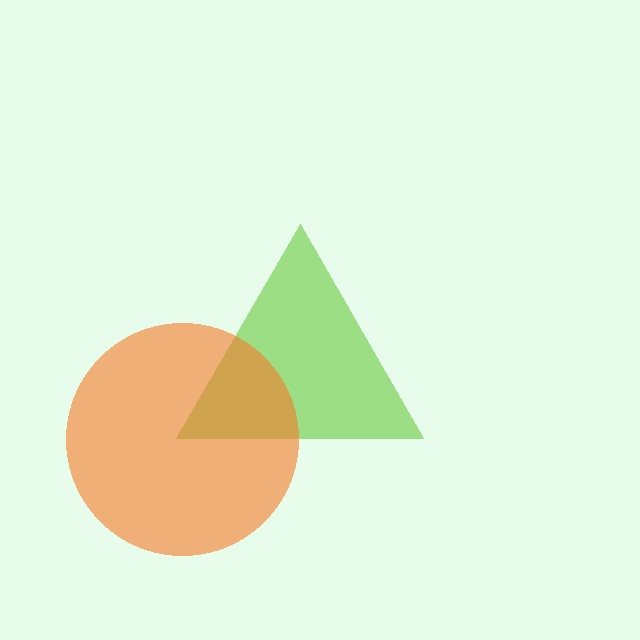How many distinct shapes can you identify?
There are 2 distinct shapes: a lime triangle, an orange circle.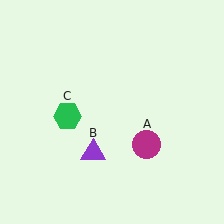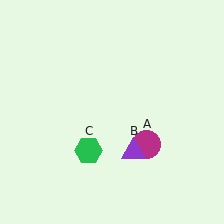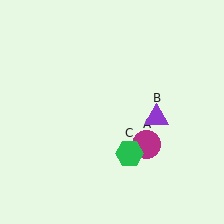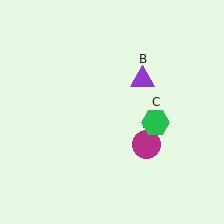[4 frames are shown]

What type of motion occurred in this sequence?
The purple triangle (object B), green hexagon (object C) rotated counterclockwise around the center of the scene.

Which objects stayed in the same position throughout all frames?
Magenta circle (object A) remained stationary.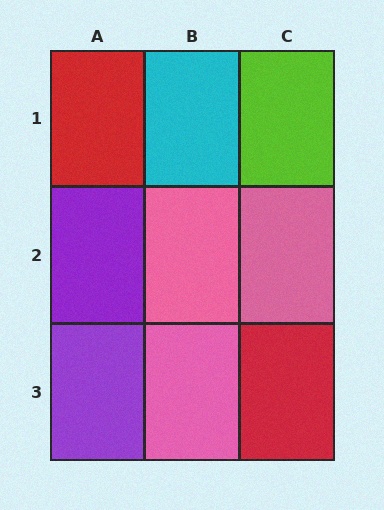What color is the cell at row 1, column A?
Red.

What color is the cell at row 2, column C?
Pink.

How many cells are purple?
2 cells are purple.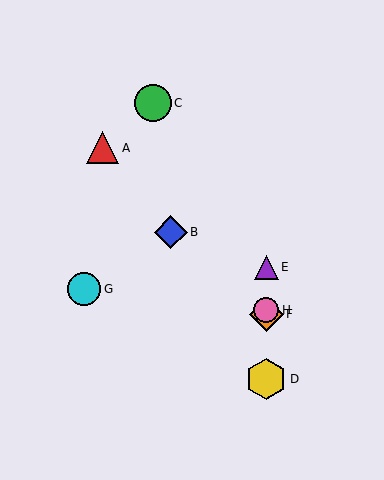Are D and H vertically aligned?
Yes, both are at x≈266.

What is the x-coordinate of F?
Object F is at x≈266.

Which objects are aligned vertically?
Objects D, E, F, H are aligned vertically.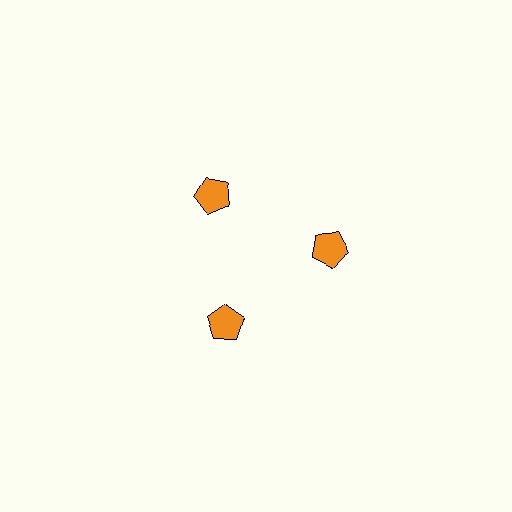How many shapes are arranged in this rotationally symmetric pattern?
There are 3 shapes, arranged in 3 groups of 1.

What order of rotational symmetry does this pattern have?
This pattern has 3-fold rotational symmetry.